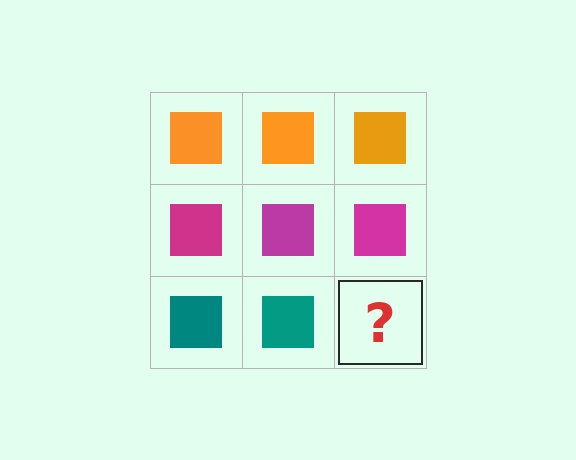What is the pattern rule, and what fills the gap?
The rule is that each row has a consistent color. The gap should be filled with a teal square.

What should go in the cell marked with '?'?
The missing cell should contain a teal square.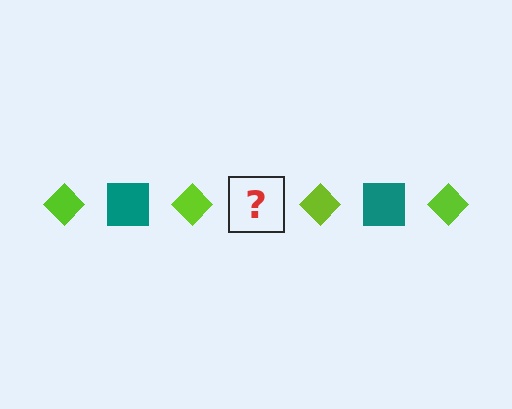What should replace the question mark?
The question mark should be replaced with a teal square.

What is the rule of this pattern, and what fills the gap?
The rule is that the pattern alternates between lime diamond and teal square. The gap should be filled with a teal square.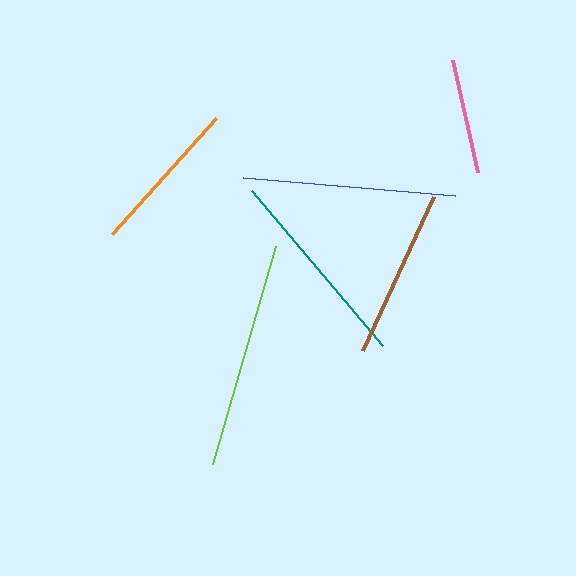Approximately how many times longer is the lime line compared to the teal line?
The lime line is approximately 1.1 times the length of the teal line.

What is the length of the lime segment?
The lime segment is approximately 227 pixels long.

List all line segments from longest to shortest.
From longest to shortest: lime, blue, teal, brown, orange, pink.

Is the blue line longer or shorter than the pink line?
The blue line is longer than the pink line.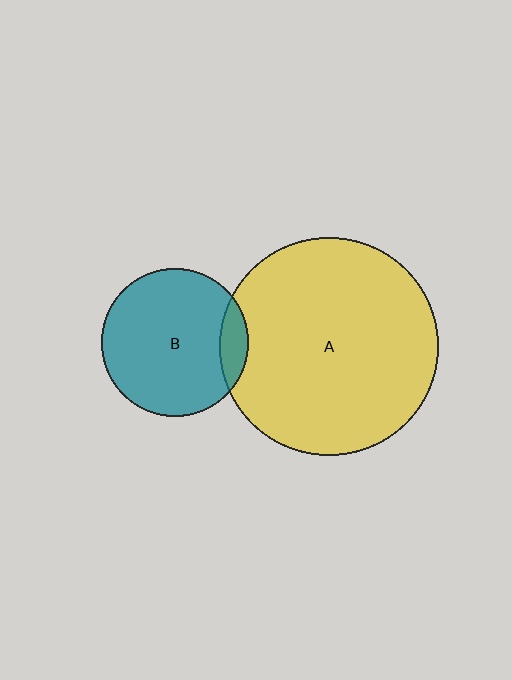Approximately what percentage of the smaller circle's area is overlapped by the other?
Approximately 10%.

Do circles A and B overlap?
Yes.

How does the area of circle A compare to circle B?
Approximately 2.2 times.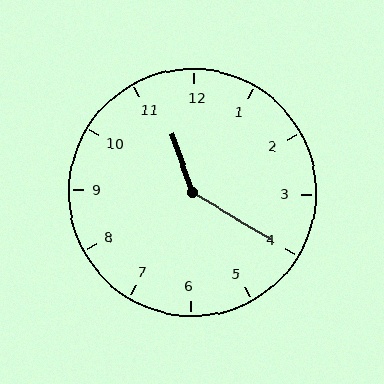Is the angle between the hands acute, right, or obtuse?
It is obtuse.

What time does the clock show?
11:20.